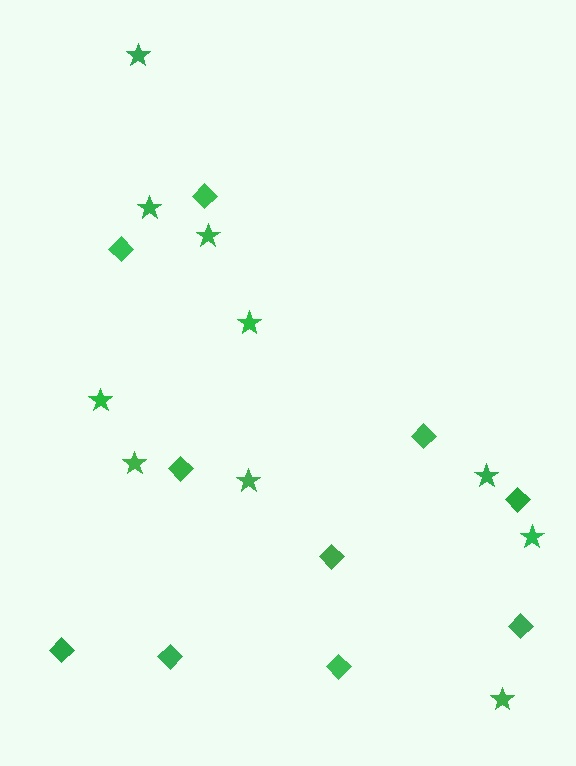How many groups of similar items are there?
There are 2 groups: one group of diamonds (10) and one group of stars (10).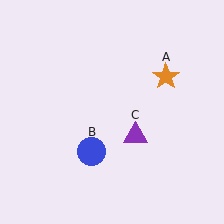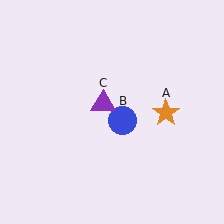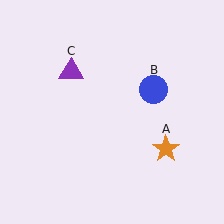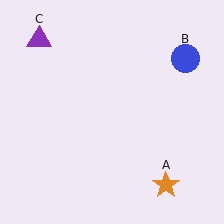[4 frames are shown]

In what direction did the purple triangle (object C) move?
The purple triangle (object C) moved up and to the left.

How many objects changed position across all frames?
3 objects changed position: orange star (object A), blue circle (object B), purple triangle (object C).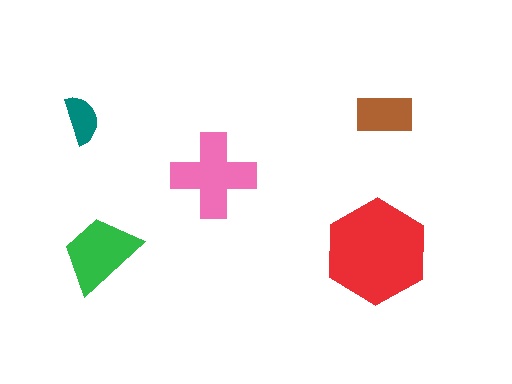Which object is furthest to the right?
The brown rectangle is rightmost.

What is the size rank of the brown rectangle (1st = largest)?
4th.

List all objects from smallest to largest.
The teal semicircle, the brown rectangle, the green trapezoid, the pink cross, the red hexagon.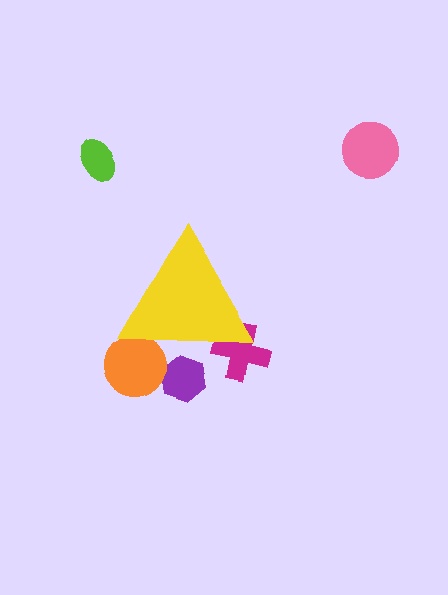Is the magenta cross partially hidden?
Yes, the magenta cross is partially hidden behind the yellow triangle.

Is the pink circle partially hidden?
No, the pink circle is fully visible.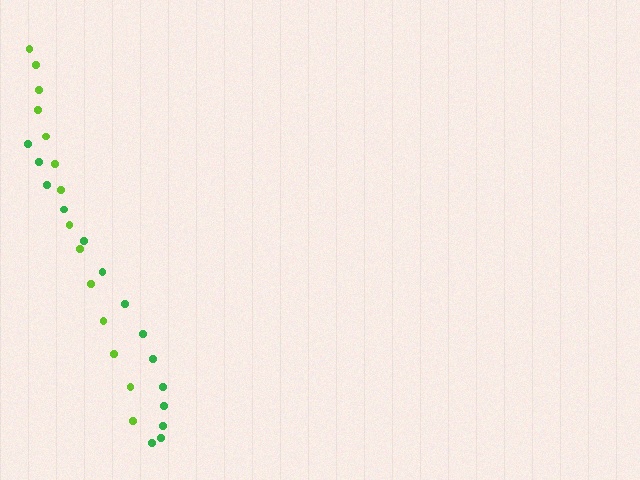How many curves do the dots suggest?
There are 2 distinct paths.